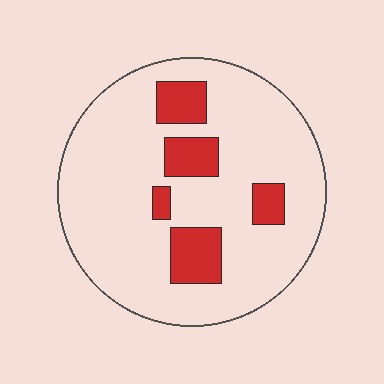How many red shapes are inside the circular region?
5.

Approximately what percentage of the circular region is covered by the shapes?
Approximately 15%.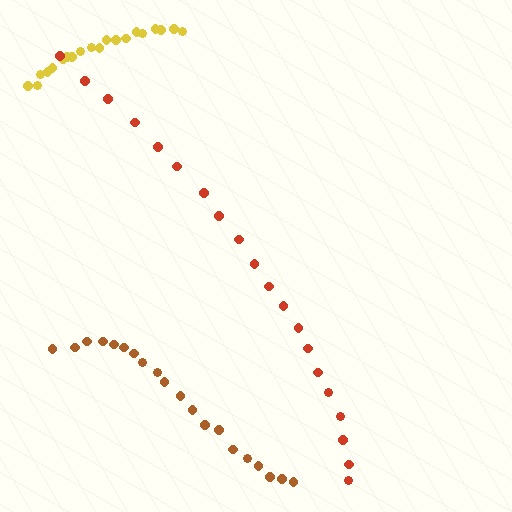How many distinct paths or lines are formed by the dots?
There are 3 distinct paths.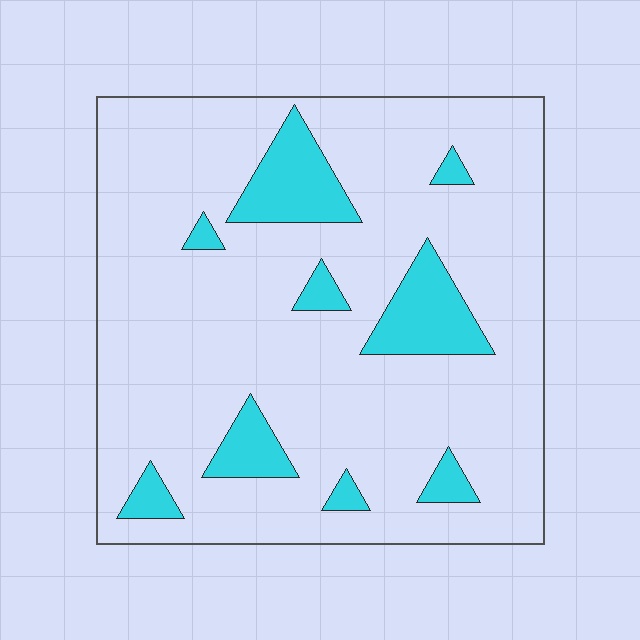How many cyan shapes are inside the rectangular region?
9.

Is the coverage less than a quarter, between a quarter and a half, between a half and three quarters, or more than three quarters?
Less than a quarter.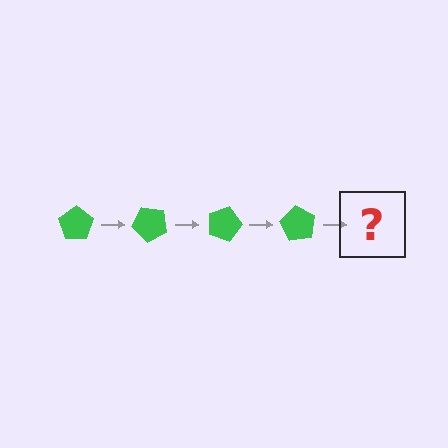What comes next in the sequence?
The next element should be a green pentagon rotated 180 degrees.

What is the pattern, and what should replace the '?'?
The pattern is that the pentagon rotates 45 degrees each step. The '?' should be a green pentagon rotated 180 degrees.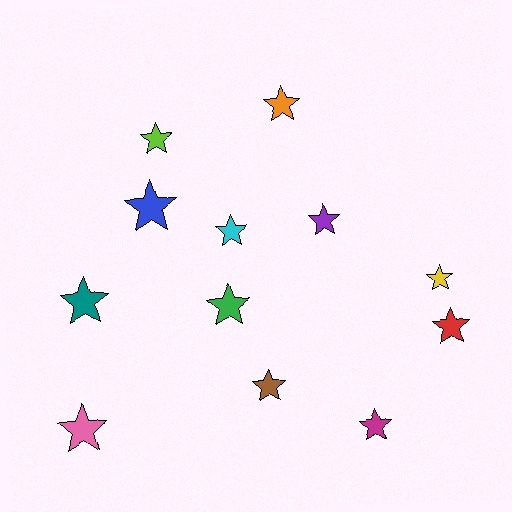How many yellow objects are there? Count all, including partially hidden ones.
There is 1 yellow object.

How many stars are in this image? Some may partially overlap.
There are 12 stars.